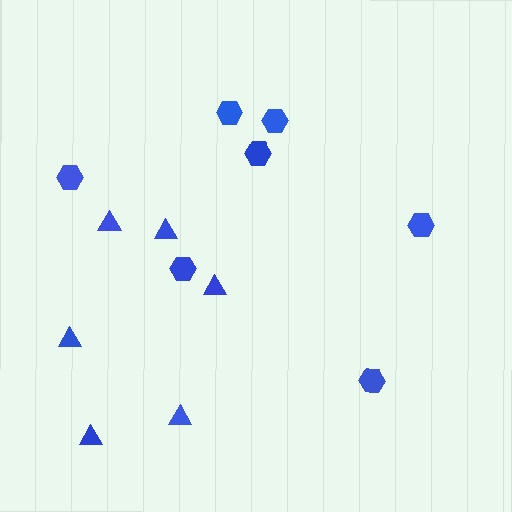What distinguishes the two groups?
There are 2 groups: one group of hexagons (7) and one group of triangles (6).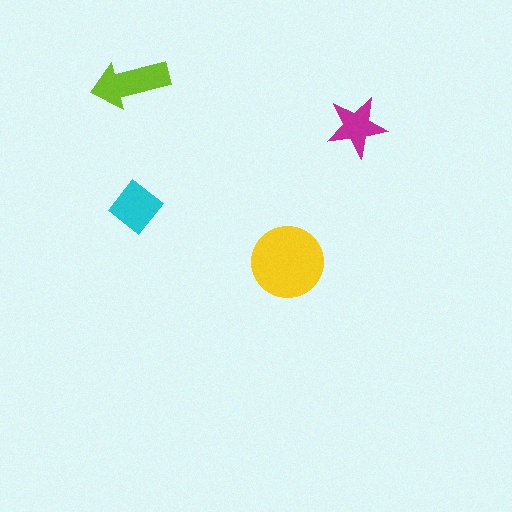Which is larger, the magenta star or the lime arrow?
The lime arrow.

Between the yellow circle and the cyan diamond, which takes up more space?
The yellow circle.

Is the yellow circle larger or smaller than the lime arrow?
Larger.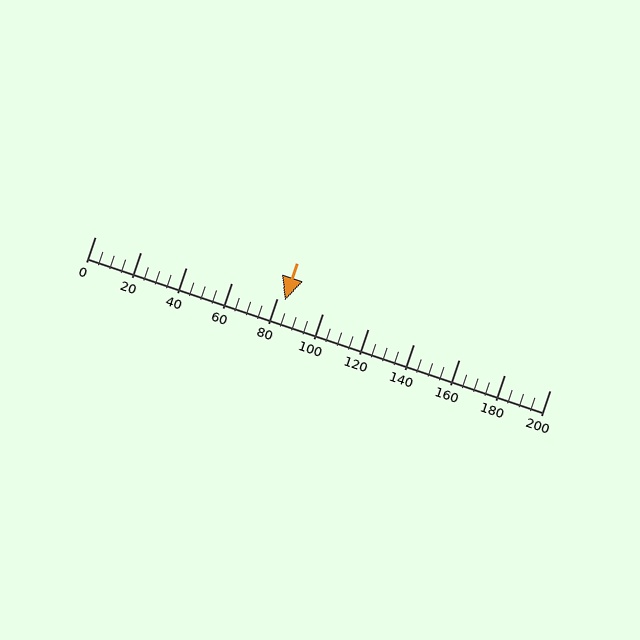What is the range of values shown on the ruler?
The ruler shows values from 0 to 200.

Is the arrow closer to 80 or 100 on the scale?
The arrow is closer to 80.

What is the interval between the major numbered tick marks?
The major tick marks are spaced 20 units apart.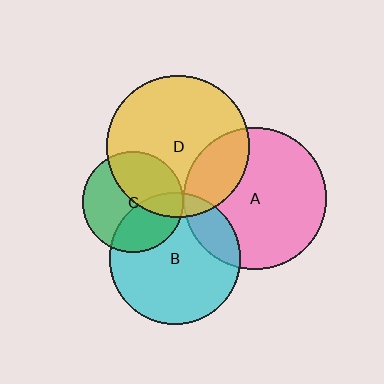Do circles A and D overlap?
Yes.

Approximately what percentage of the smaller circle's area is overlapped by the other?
Approximately 25%.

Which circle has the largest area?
Circle A (pink).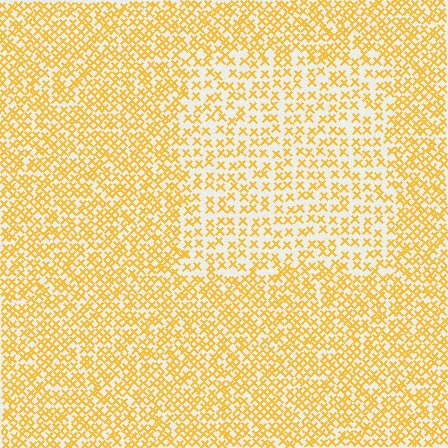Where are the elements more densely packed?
The elements are more densely packed outside the rectangle boundary.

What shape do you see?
I see a rectangle.